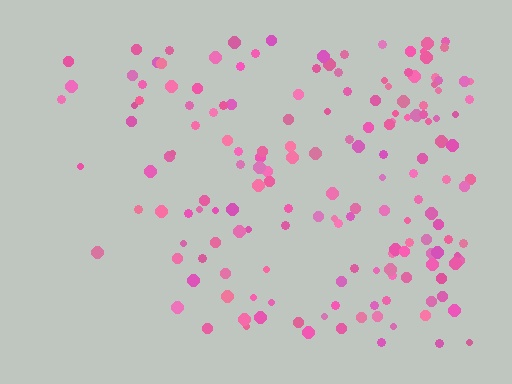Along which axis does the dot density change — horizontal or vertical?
Horizontal.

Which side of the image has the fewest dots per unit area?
The left.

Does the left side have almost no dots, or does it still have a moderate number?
Still a moderate number, just noticeably fewer than the right.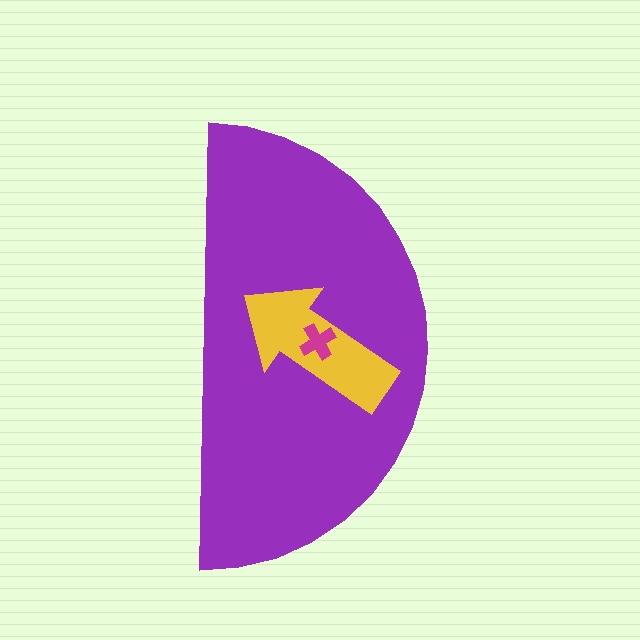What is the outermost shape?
The purple semicircle.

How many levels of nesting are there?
3.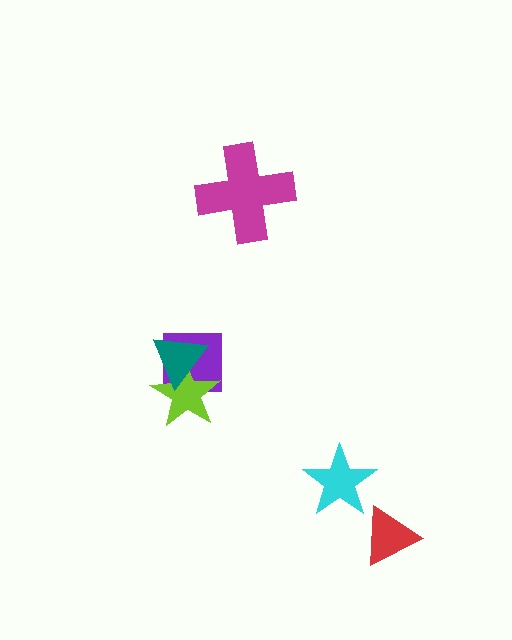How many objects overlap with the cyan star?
0 objects overlap with the cyan star.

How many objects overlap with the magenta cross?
0 objects overlap with the magenta cross.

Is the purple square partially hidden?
Yes, it is partially covered by another shape.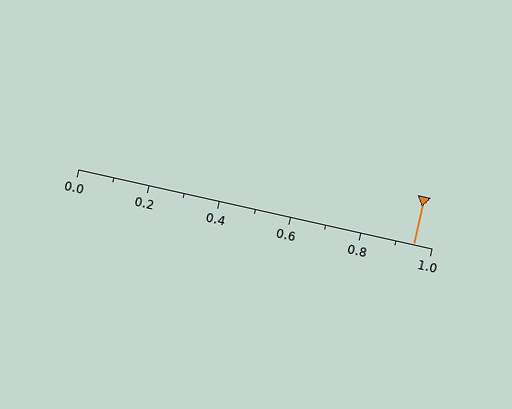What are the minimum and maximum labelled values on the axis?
The axis runs from 0.0 to 1.0.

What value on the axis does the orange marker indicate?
The marker indicates approximately 0.95.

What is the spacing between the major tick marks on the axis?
The major ticks are spaced 0.2 apart.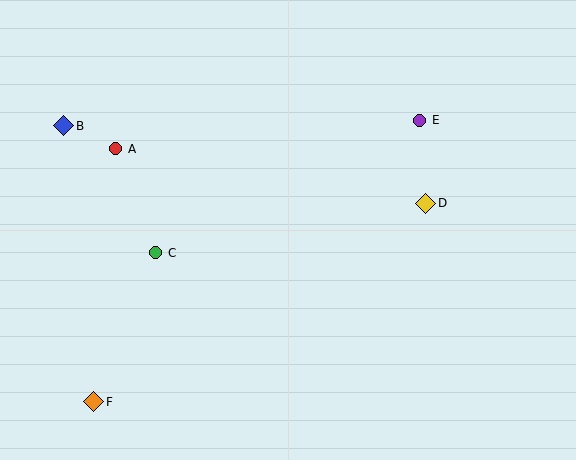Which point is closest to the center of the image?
Point C at (156, 253) is closest to the center.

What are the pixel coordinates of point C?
Point C is at (156, 253).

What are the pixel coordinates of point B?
Point B is at (64, 126).